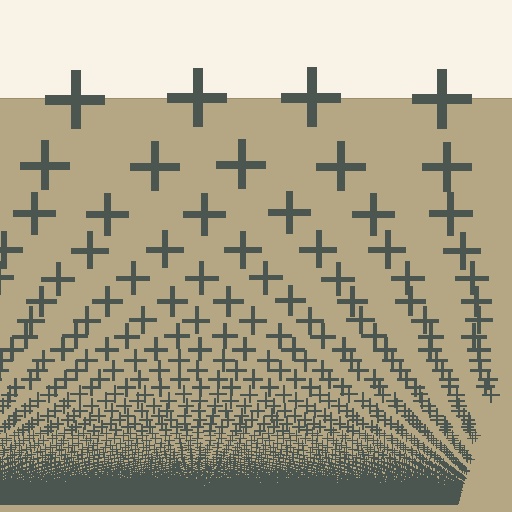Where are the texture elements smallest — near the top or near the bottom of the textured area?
Near the bottom.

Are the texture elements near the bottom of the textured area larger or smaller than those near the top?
Smaller. The gradient is inverted — elements near the bottom are smaller and denser.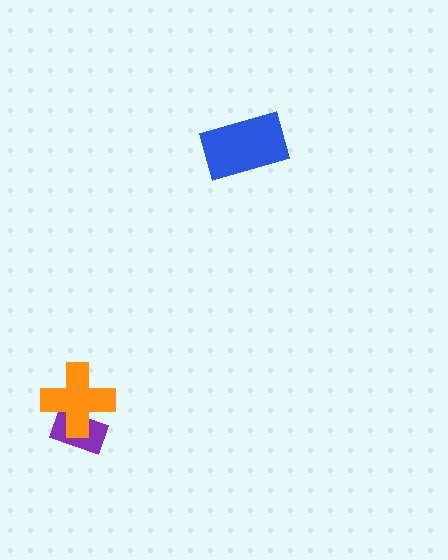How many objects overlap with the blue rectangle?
0 objects overlap with the blue rectangle.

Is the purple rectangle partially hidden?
Yes, it is partially covered by another shape.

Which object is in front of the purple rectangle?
The orange cross is in front of the purple rectangle.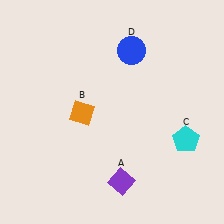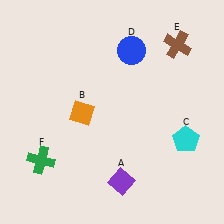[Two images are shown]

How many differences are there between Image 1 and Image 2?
There are 2 differences between the two images.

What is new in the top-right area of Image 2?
A brown cross (E) was added in the top-right area of Image 2.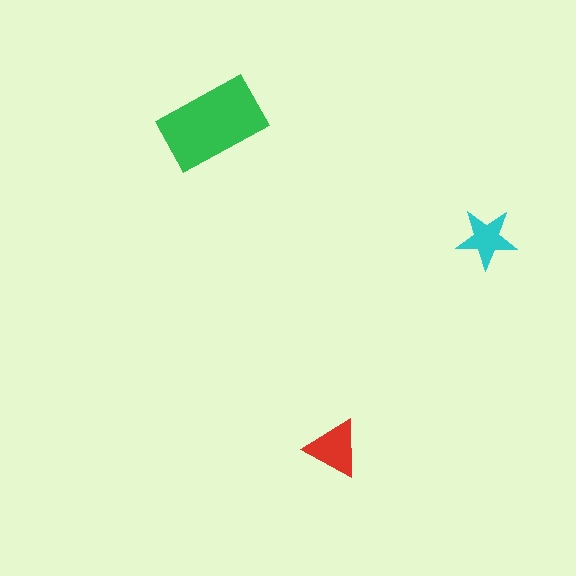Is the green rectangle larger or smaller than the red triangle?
Larger.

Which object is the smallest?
The cyan star.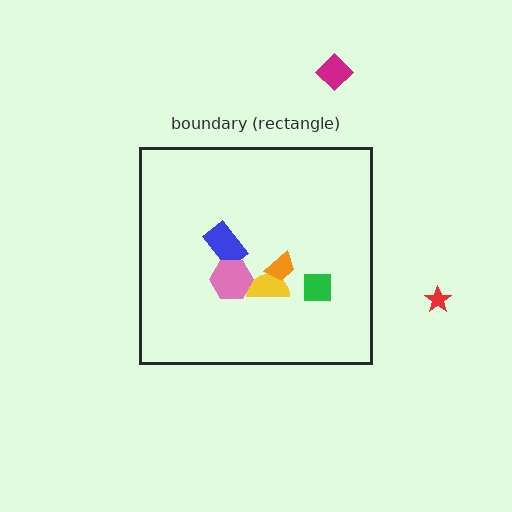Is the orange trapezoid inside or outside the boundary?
Inside.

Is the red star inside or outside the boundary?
Outside.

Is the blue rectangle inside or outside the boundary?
Inside.